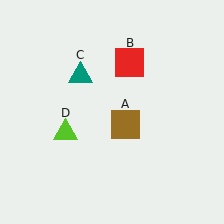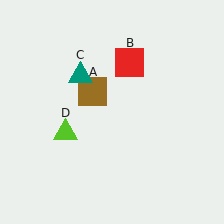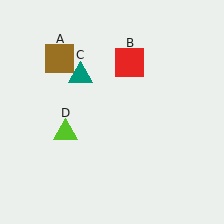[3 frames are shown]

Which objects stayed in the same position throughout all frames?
Red square (object B) and teal triangle (object C) and lime triangle (object D) remained stationary.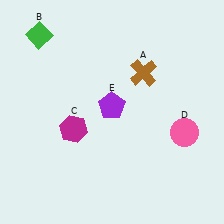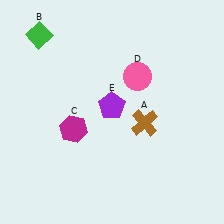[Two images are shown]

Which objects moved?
The objects that moved are: the brown cross (A), the pink circle (D).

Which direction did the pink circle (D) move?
The pink circle (D) moved up.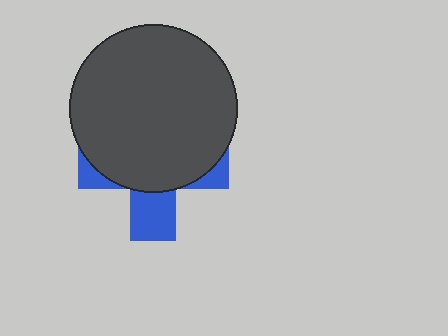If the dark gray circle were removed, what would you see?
You would see the complete blue cross.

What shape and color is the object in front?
The object in front is a dark gray circle.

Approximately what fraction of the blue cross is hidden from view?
Roughly 67% of the blue cross is hidden behind the dark gray circle.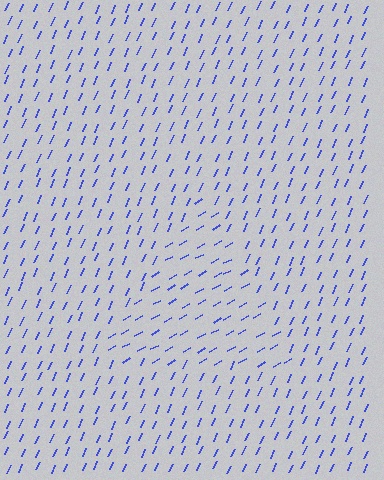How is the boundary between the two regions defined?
The boundary is defined purely by a change in line orientation (approximately 36 degrees difference). All lines are the same color and thickness.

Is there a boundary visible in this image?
Yes, there is a texture boundary formed by a change in line orientation.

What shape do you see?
I see a triangle.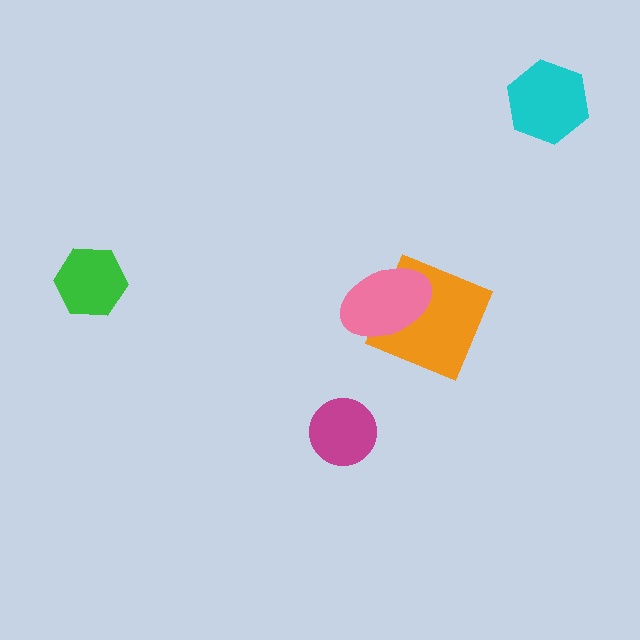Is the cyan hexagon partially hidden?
No, no other shape covers it.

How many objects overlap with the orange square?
1 object overlaps with the orange square.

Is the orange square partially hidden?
Yes, it is partially covered by another shape.